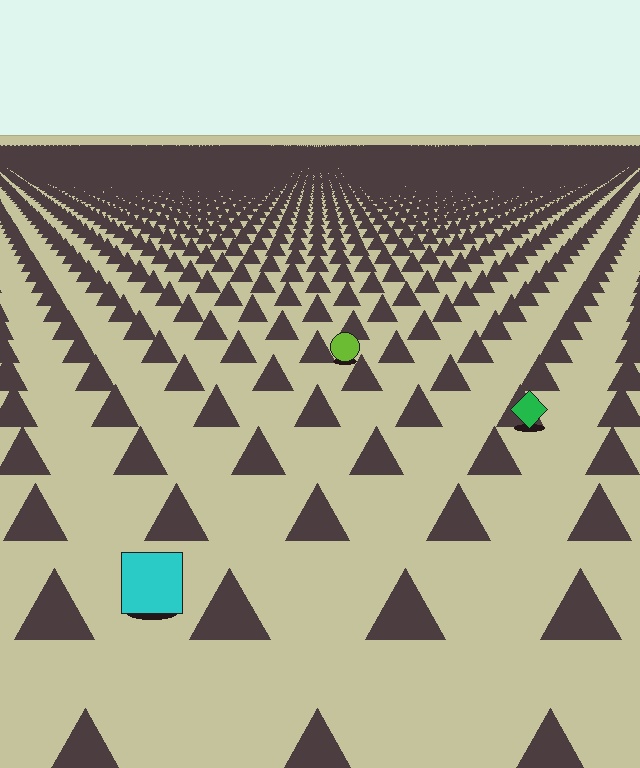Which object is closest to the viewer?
The cyan square is closest. The texture marks near it are larger and more spread out.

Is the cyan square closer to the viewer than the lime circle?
Yes. The cyan square is closer — you can tell from the texture gradient: the ground texture is coarser near it.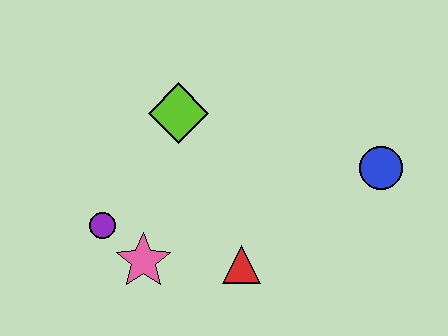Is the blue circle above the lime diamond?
No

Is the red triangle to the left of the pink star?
No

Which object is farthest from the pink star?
The blue circle is farthest from the pink star.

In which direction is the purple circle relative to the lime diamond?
The purple circle is below the lime diamond.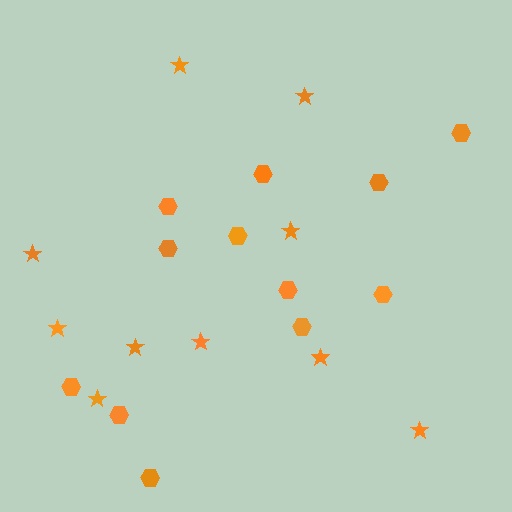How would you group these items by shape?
There are 2 groups: one group of stars (10) and one group of hexagons (12).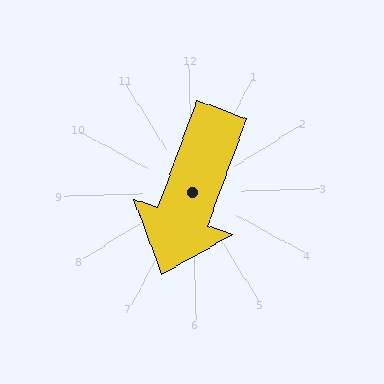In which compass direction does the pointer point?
South.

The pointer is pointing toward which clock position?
Roughly 7 o'clock.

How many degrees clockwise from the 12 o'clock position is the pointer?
Approximately 202 degrees.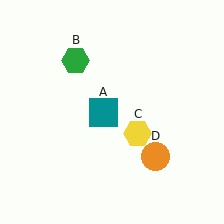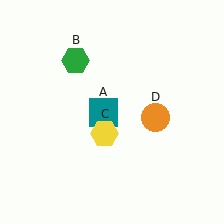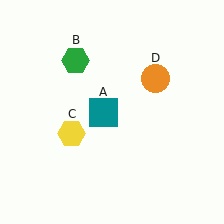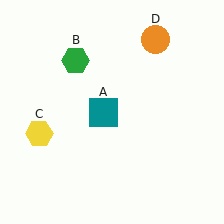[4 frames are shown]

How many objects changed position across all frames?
2 objects changed position: yellow hexagon (object C), orange circle (object D).